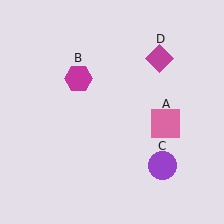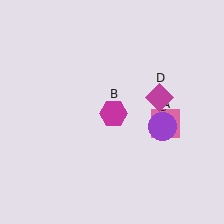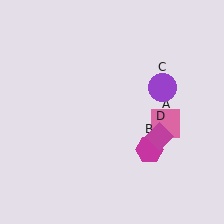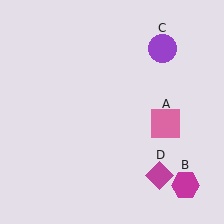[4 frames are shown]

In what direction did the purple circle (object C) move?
The purple circle (object C) moved up.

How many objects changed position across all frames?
3 objects changed position: magenta hexagon (object B), purple circle (object C), magenta diamond (object D).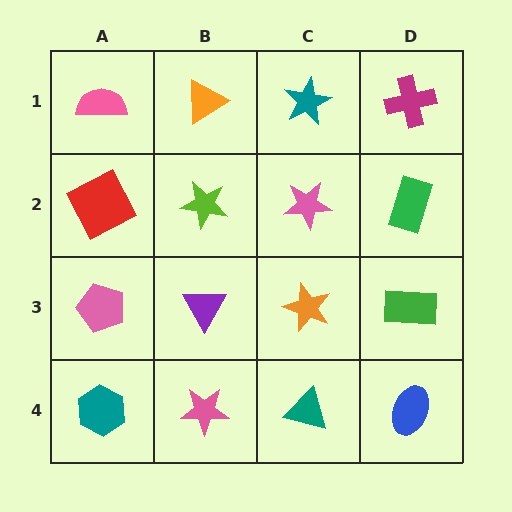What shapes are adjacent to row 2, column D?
A magenta cross (row 1, column D), a green rectangle (row 3, column D), a pink star (row 2, column C).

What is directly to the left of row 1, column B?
A pink semicircle.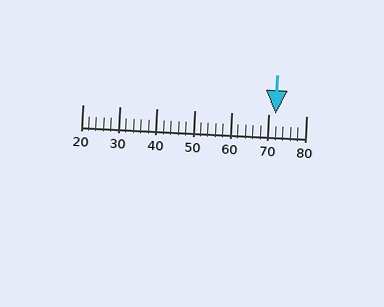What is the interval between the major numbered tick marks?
The major tick marks are spaced 10 units apart.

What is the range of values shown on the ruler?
The ruler shows values from 20 to 80.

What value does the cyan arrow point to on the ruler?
The cyan arrow points to approximately 72.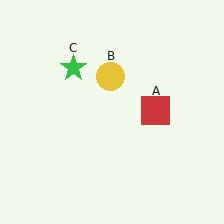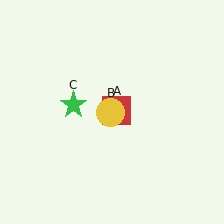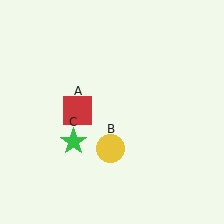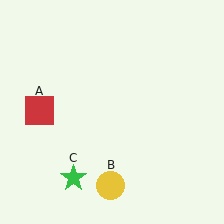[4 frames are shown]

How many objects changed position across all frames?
3 objects changed position: red square (object A), yellow circle (object B), green star (object C).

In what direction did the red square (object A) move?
The red square (object A) moved left.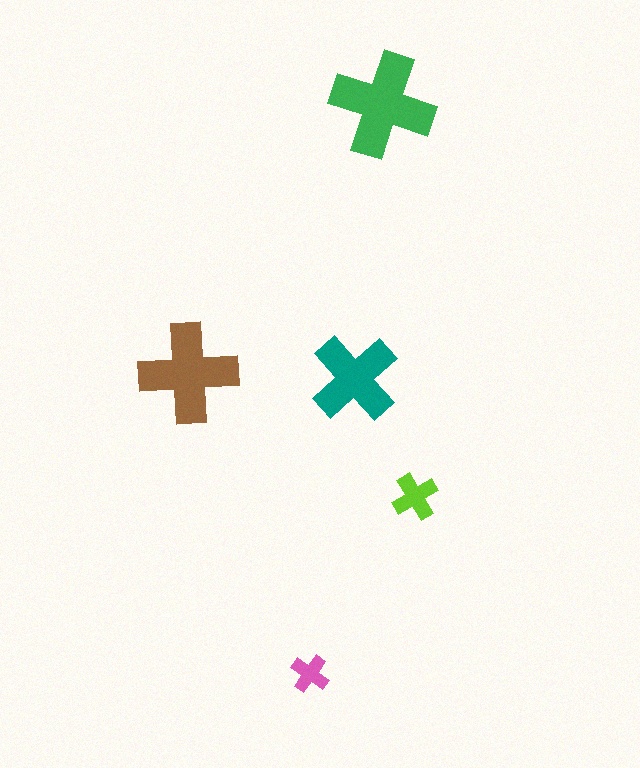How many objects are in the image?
There are 5 objects in the image.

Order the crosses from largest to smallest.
the green one, the brown one, the teal one, the lime one, the pink one.